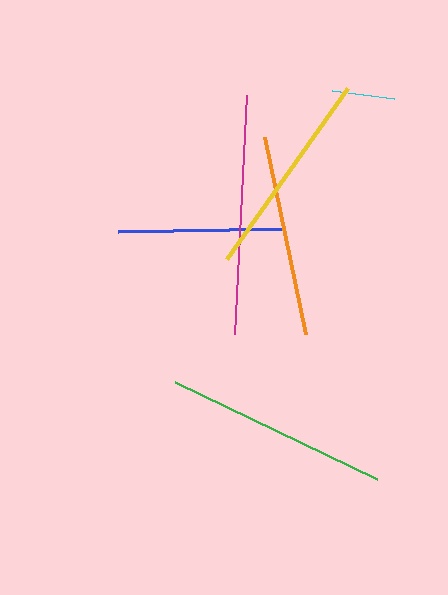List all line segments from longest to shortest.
From longest to shortest: magenta, green, yellow, orange, blue, cyan.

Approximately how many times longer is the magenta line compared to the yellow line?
The magenta line is approximately 1.1 times the length of the yellow line.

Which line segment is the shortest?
The cyan line is the shortest at approximately 62 pixels.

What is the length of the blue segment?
The blue segment is approximately 166 pixels long.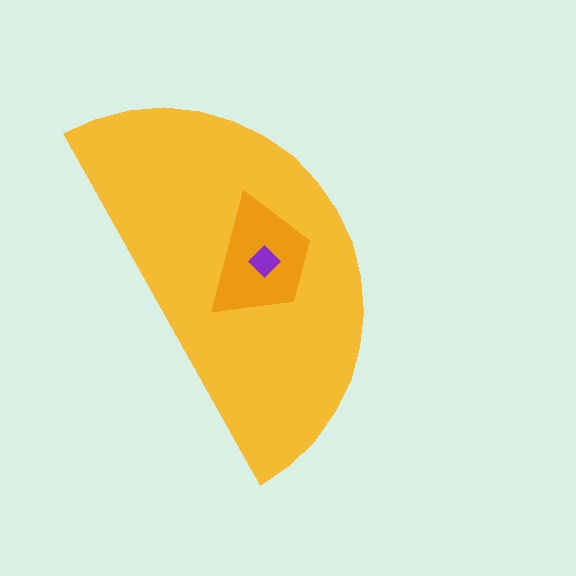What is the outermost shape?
The yellow semicircle.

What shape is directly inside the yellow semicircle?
The orange trapezoid.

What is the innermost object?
The purple diamond.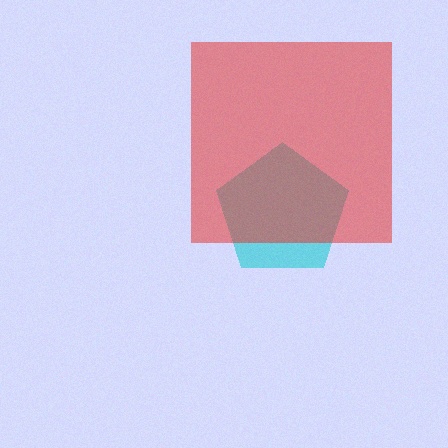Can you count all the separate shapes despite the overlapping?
Yes, there are 2 separate shapes.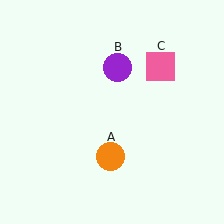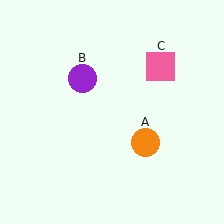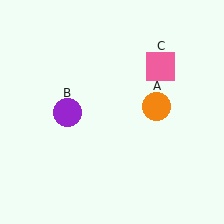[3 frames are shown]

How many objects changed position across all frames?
2 objects changed position: orange circle (object A), purple circle (object B).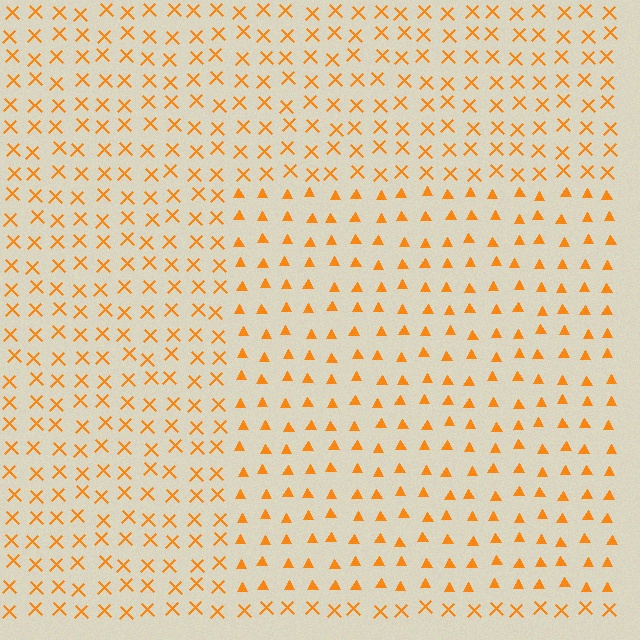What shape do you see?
I see a rectangle.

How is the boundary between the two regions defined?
The boundary is defined by a change in element shape: triangles inside vs. X marks outside. All elements share the same color and spacing.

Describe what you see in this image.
The image is filled with small orange elements arranged in a uniform grid. A rectangle-shaped region contains triangles, while the surrounding area contains X marks. The boundary is defined purely by the change in element shape.